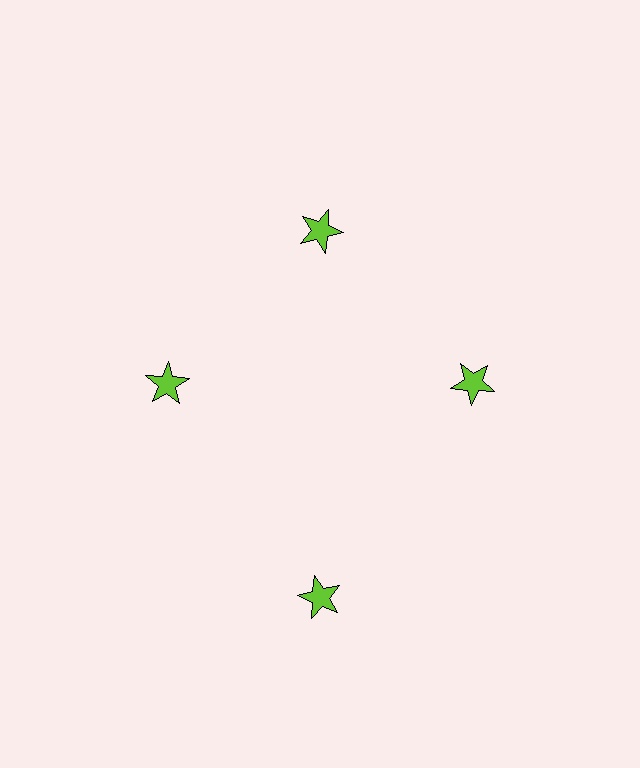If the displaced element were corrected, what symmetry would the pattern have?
It would have 4-fold rotational symmetry — the pattern would map onto itself every 90 degrees.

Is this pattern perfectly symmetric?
No. The 4 lime stars are arranged in a ring, but one element near the 6 o'clock position is pushed outward from the center, breaking the 4-fold rotational symmetry.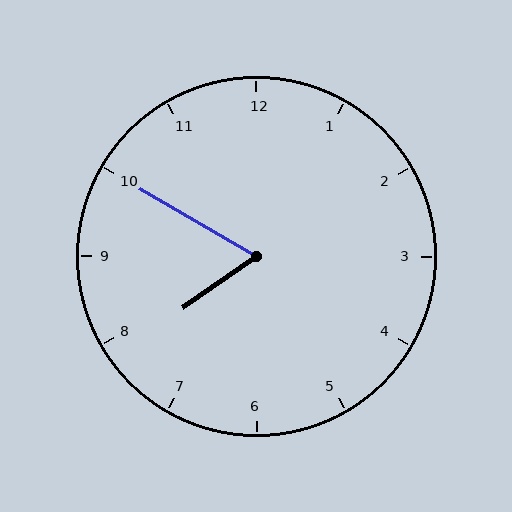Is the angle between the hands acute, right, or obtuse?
It is acute.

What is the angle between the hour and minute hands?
Approximately 65 degrees.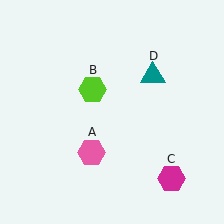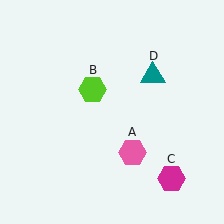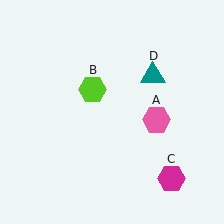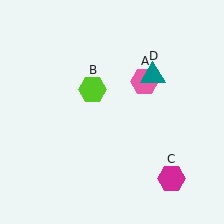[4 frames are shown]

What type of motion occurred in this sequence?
The pink hexagon (object A) rotated counterclockwise around the center of the scene.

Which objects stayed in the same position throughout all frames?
Lime hexagon (object B) and magenta hexagon (object C) and teal triangle (object D) remained stationary.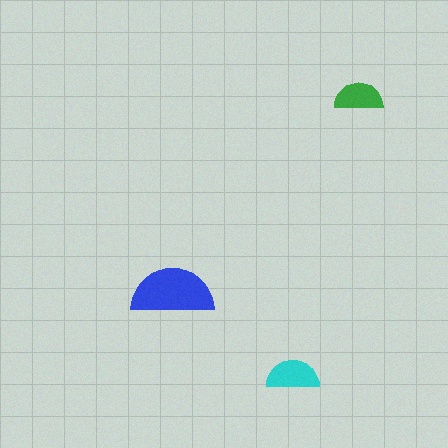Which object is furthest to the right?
The green semicircle is rightmost.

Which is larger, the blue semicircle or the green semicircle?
The blue one.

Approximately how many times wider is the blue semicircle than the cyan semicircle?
About 1.5 times wider.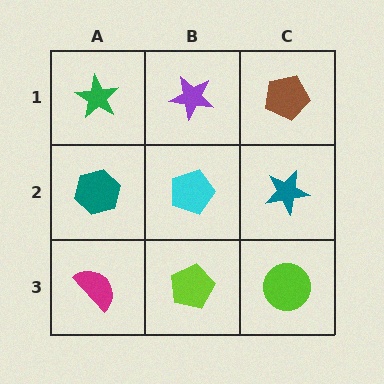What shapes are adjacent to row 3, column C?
A teal star (row 2, column C), a lime pentagon (row 3, column B).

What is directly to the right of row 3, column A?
A lime pentagon.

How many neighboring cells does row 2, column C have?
3.